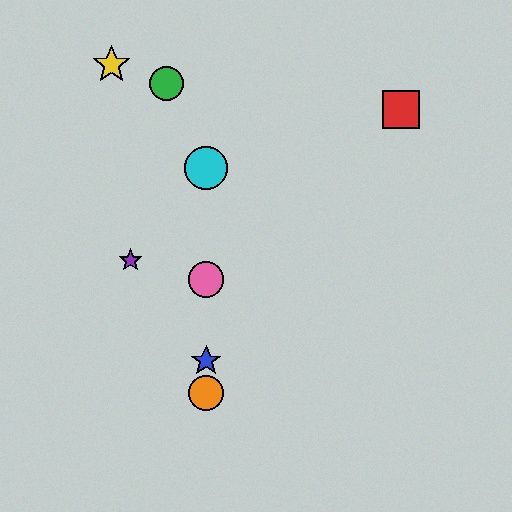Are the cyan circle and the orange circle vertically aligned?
Yes, both are at x≈206.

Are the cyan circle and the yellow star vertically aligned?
No, the cyan circle is at x≈206 and the yellow star is at x≈111.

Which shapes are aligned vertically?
The blue star, the orange circle, the cyan circle, the pink circle are aligned vertically.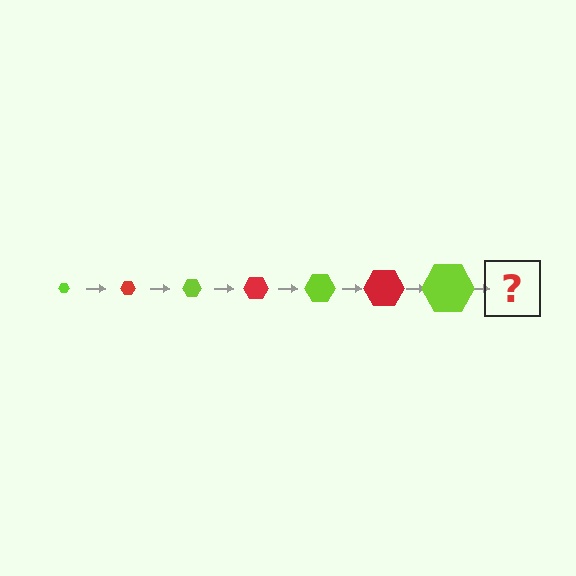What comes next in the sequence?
The next element should be a red hexagon, larger than the previous one.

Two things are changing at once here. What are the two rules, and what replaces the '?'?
The two rules are that the hexagon grows larger each step and the color cycles through lime and red. The '?' should be a red hexagon, larger than the previous one.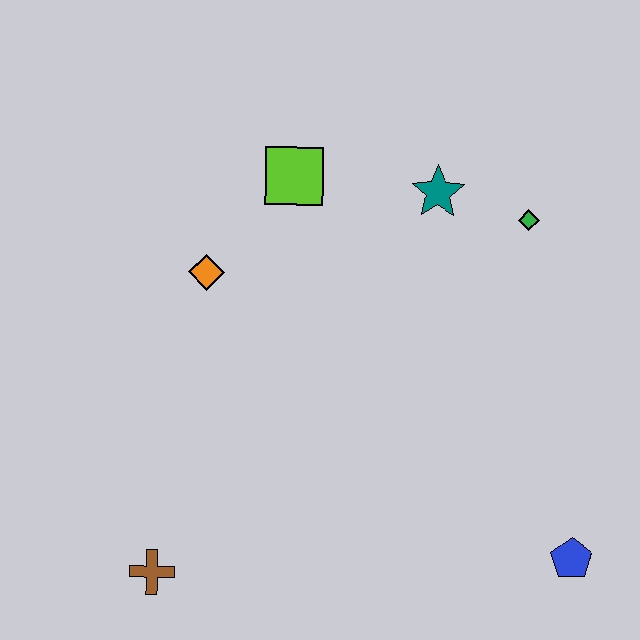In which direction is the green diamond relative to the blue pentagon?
The green diamond is above the blue pentagon.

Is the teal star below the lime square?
Yes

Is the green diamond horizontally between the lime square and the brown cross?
No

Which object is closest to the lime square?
The orange diamond is closest to the lime square.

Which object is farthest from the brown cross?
The green diamond is farthest from the brown cross.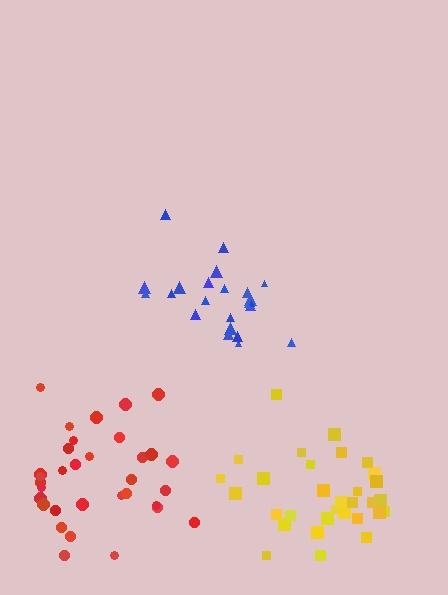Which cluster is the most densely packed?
Blue.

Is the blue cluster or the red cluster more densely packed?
Blue.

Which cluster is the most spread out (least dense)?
Red.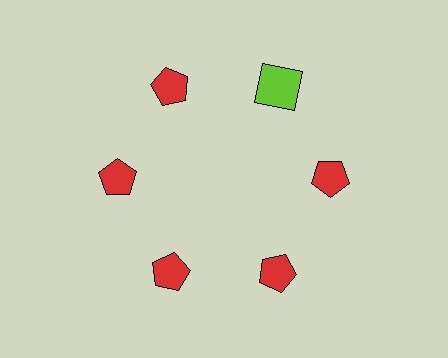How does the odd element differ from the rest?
It differs in both color (lime instead of red) and shape (square instead of pentagon).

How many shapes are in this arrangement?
There are 6 shapes arranged in a ring pattern.